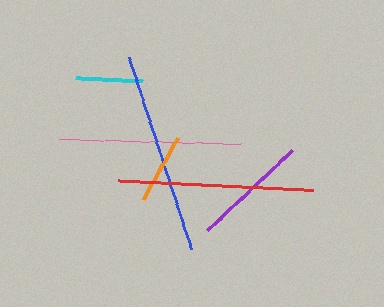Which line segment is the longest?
The blue line is the longest at approximately 203 pixels.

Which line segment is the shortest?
The cyan line is the shortest at approximately 67 pixels.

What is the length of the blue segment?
The blue segment is approximately 203 pixels long.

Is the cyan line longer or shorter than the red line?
The red line is longer than the cyan line.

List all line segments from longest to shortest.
From longest to shortest: blue, red, pink, purple, orange, cyan.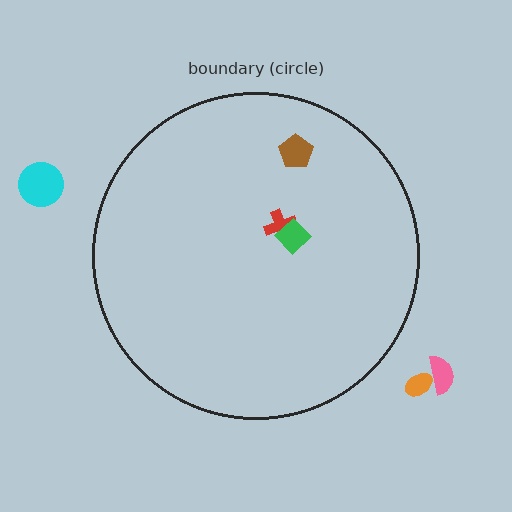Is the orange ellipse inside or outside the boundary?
Outside.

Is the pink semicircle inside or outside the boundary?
Outside.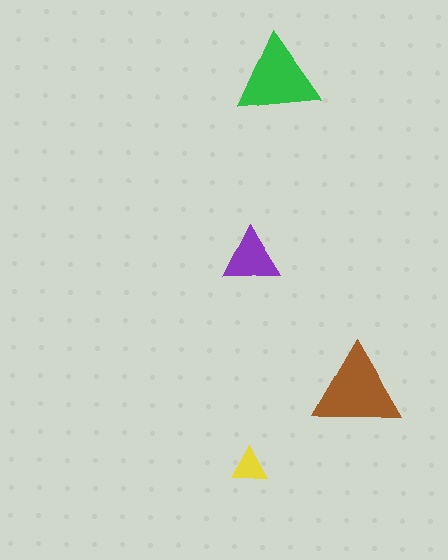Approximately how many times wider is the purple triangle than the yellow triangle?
About 1.5 times wider.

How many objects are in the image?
There are 4 objects in the image.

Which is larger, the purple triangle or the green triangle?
The green one.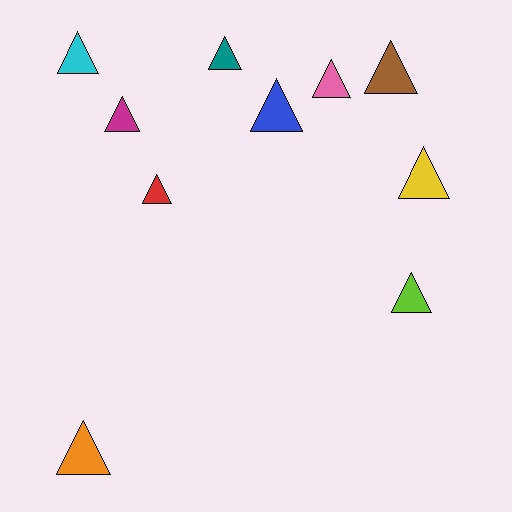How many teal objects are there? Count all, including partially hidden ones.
There is 1 teal object.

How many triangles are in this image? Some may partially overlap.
There are 10 triangles.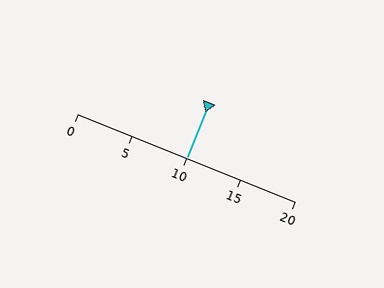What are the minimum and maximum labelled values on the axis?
The axis runs from 0 to 20.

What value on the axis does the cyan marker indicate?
The marker indicates approximately 10.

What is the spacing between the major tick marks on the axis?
The major ticks are spaced 5 apart.